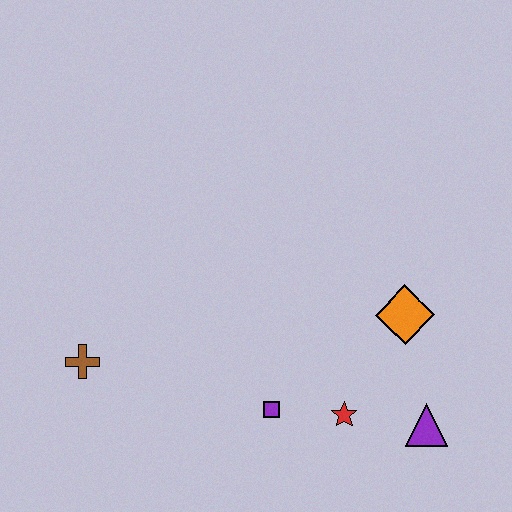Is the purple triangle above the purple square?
No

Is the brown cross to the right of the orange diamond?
No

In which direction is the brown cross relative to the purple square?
The brown cross is to the left of the purple square.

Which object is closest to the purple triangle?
The red star is closest to the purple triangle.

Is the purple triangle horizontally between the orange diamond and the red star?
No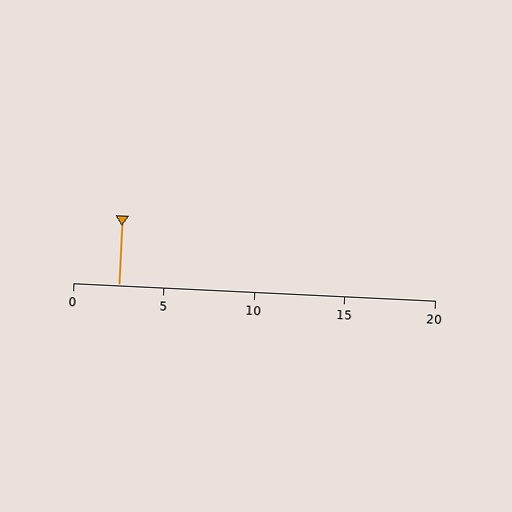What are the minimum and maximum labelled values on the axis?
The axis runs from 0 to 20.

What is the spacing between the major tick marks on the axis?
The major ticks are spaced 5 apart.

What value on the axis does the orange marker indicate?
The marker indicates approximately 2.5.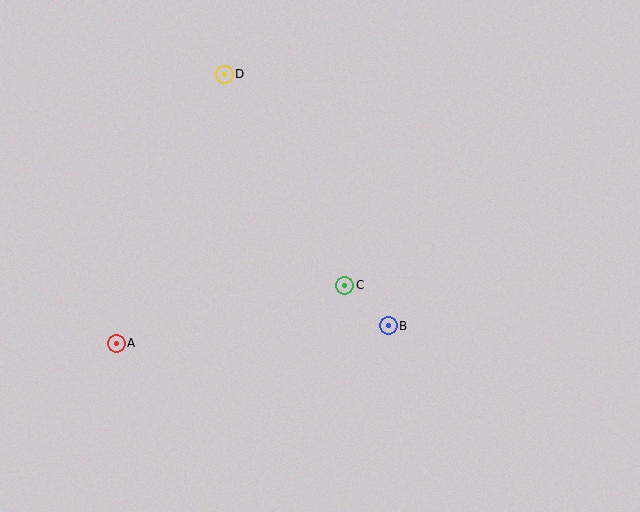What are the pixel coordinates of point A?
Point A is at (116, 343).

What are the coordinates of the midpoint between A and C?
The midpoint between A and C is at (230, 314).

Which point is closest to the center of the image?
Point C at (345, 285) is closest to the center.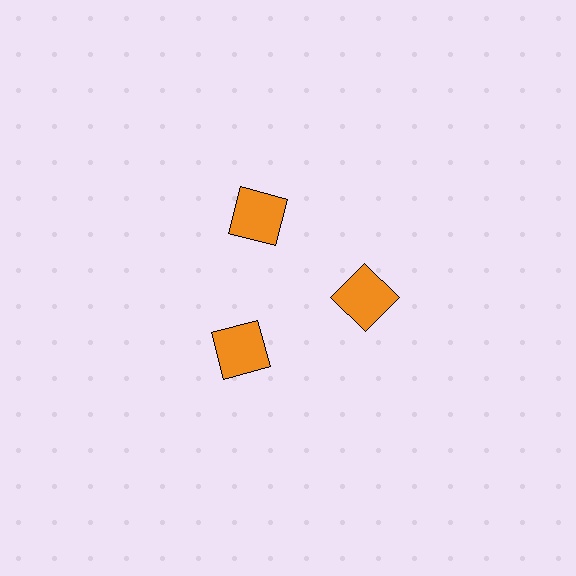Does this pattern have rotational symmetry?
Yes, this pattern has 3-fold rotational symmetry. It looks the same after rotating 120 degrees around the center.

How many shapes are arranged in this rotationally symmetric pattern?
There are 3 shapes, arranged in 3 groups of 1.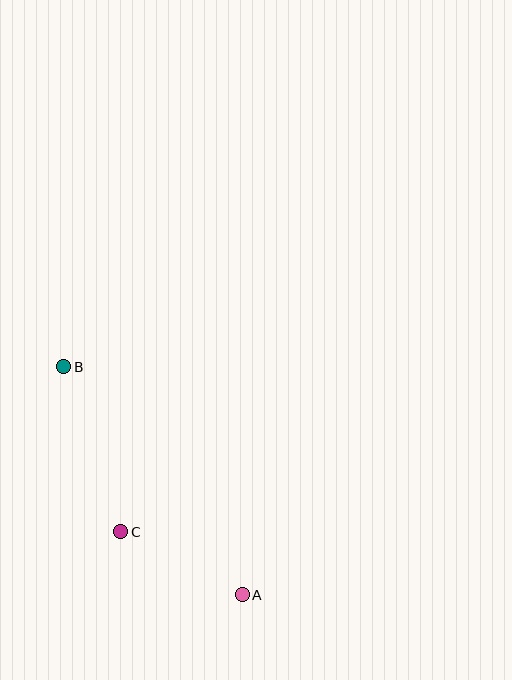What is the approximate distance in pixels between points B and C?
The distance between B and C is approximately 175 pixels.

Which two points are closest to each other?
Points A and C are closest to each other.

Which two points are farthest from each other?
Points A and B are farthest from each other.